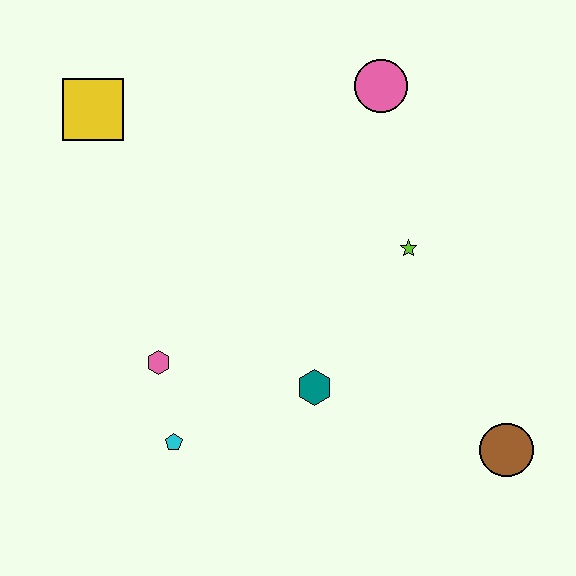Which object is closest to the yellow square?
The pink hexagon is closest to the yellow square.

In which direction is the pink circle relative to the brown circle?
The pink circle is above the brown circle.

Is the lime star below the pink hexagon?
No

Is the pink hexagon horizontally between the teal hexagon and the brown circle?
No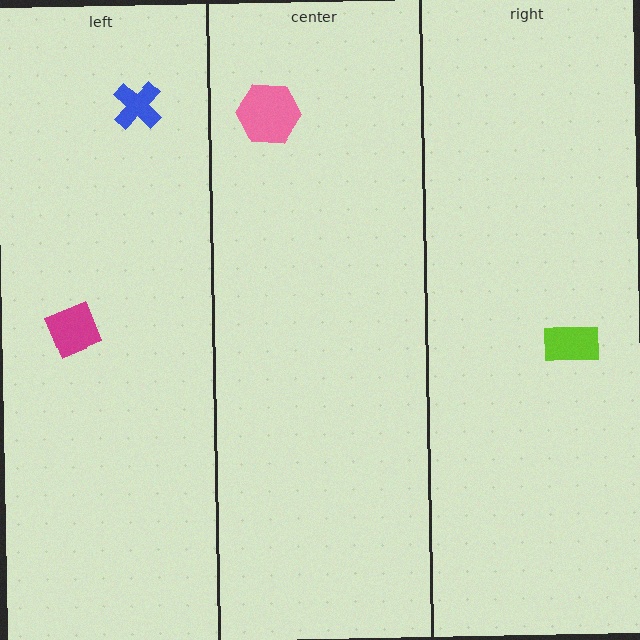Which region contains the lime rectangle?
The right region.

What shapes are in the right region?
The lime rectangle.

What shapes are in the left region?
The blue cross, the magenta diamond.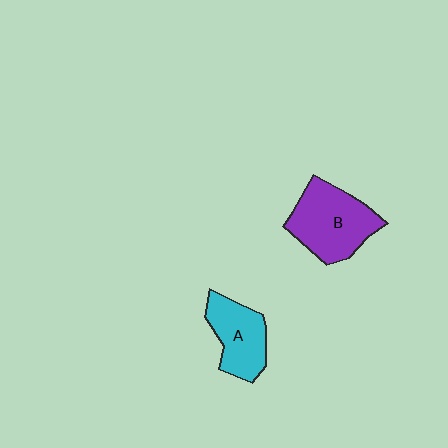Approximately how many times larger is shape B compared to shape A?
Approximately 1.4 times.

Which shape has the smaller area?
Shape A (cyan).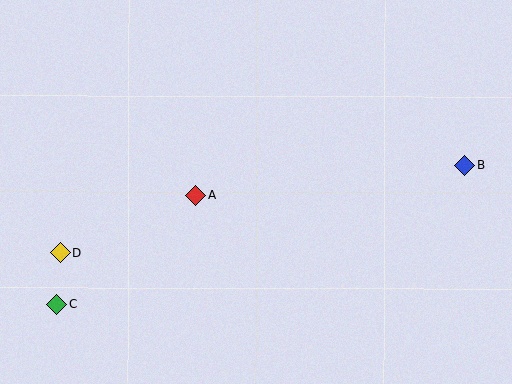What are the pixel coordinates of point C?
Point C is at (56, 305).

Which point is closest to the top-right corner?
Point B is closest to the top-right corner.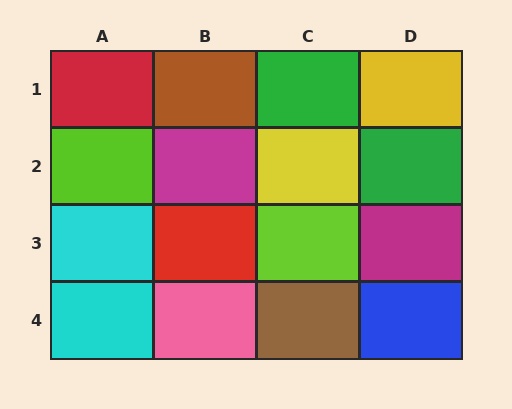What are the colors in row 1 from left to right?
Red, brown, green, yellow.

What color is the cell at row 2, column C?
Yellow.